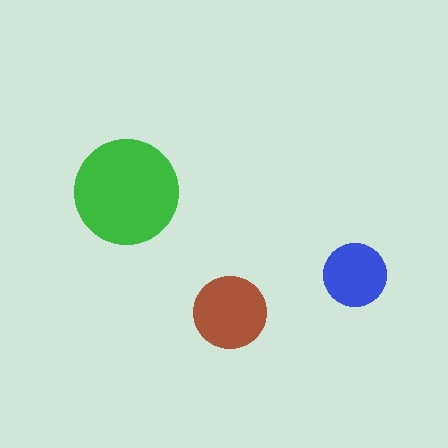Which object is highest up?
The green circle is topmost.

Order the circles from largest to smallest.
the green one, the brown one, the blue one.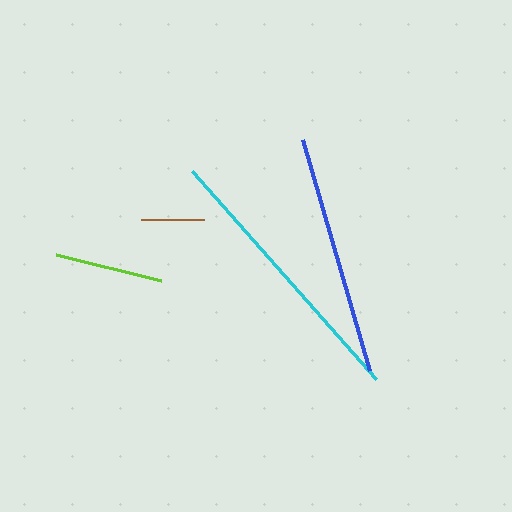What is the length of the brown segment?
The brown segment is approximately 62 pixels long.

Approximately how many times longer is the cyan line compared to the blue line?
The cyan line is approximately 1.2 times the length of the blue line.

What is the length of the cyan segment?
The cyan segment is approximately 277 pixels long.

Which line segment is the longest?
The cyan line is the longest at approximately 277 pixels.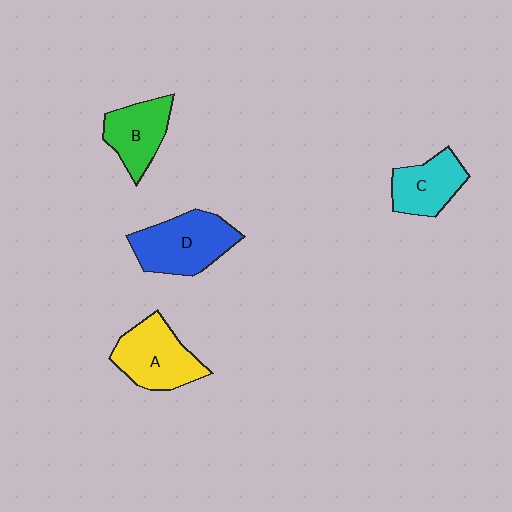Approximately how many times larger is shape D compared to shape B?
Approximately 1.4 times.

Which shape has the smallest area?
Shape C (cyan).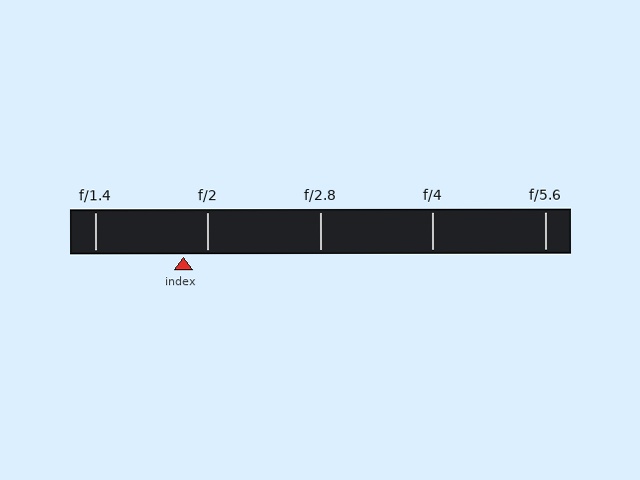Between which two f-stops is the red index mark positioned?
The index mark is between f/1.4 and f/2.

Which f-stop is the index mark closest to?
The index mark is closest to f/2.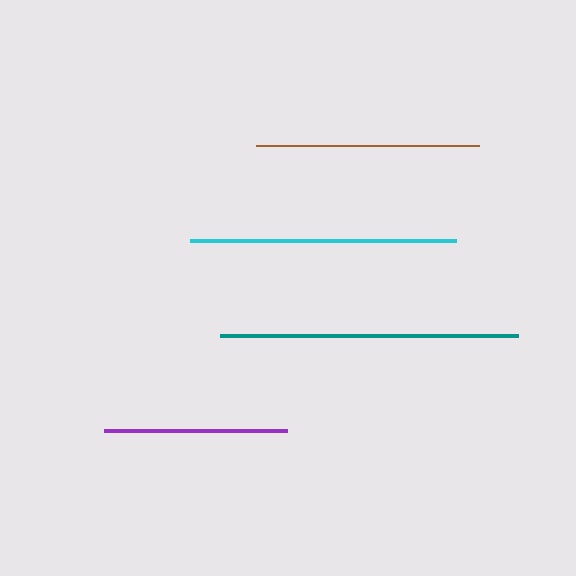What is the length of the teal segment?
The teal segment is approximately 298 pixels long.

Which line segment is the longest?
The teal line is the longest at approximately 298 pixels.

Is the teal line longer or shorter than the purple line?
The teal line is longer than the purple line.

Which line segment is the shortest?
The purple line is the shortest at approximately 183 pixels.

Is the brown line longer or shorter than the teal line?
The teal line is longer than the brown line.